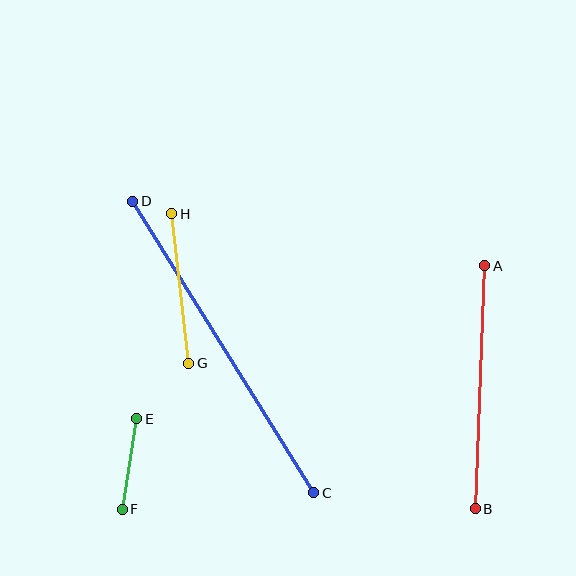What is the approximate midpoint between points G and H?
The midpoint is at approximately (180, 289) pixels.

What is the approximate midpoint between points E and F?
The midpoint is at approximately (130, 464) pixels.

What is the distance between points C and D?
The distance is approximately 343 pixels.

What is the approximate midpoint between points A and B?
The midpoint is at approximately (480, 387) pixels.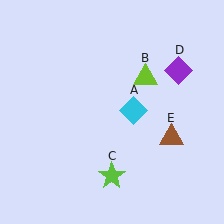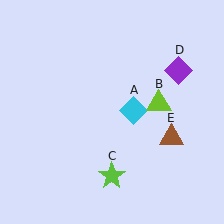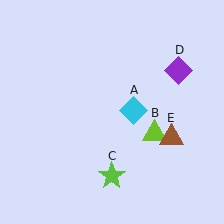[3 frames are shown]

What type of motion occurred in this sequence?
The lime triangle (object B) rotated clockwise around the center of the scene.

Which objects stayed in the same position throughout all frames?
Cyan diamond (object A) and lime star (object C) and purple diamond (object D) and brown triangle (object E) remained stationary.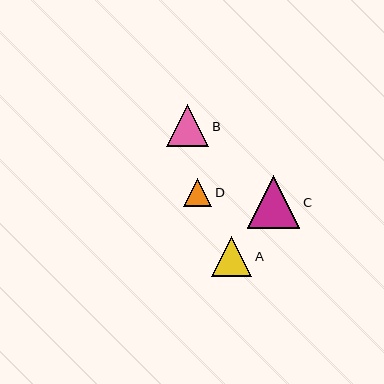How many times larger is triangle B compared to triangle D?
Triangle B is approximately 1.5 times the size of triangle D.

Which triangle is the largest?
Triangle C is the largest with a size of approximately 53 pixels.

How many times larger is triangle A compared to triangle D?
Triangle A is approximately 1.4 times the size of triangle D.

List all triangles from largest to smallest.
From largest to smallest: C, B, A, D.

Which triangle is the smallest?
Triangle D is the smallest with a size of approximately 29 pixels.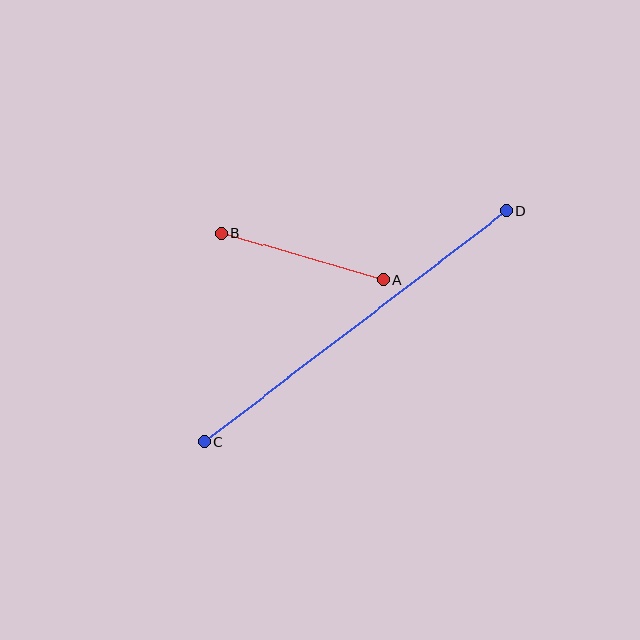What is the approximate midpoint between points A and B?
The midpoint is at approximately (302, 257) pixels.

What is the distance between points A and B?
The distance is approximately 168 pixels.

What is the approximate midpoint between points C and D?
The midpoint is at approximately (355, 326) pixels.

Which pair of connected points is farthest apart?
Points C and D are farthest apart.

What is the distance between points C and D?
The distance is approximately 380 pixels.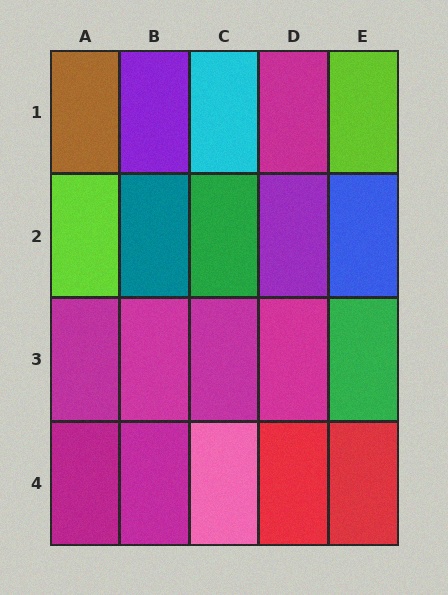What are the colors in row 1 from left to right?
Brown, purple, cyan, magenta, lime.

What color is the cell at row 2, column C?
Green.